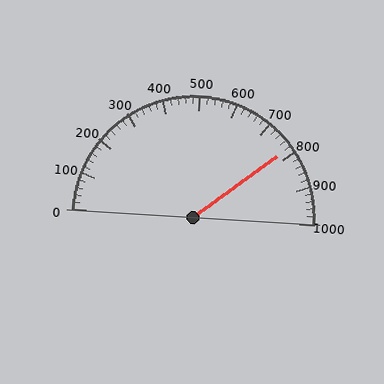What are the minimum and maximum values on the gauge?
The gauge ranges from 0 to 1000.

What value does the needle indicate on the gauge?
The needle indicates approximately 780.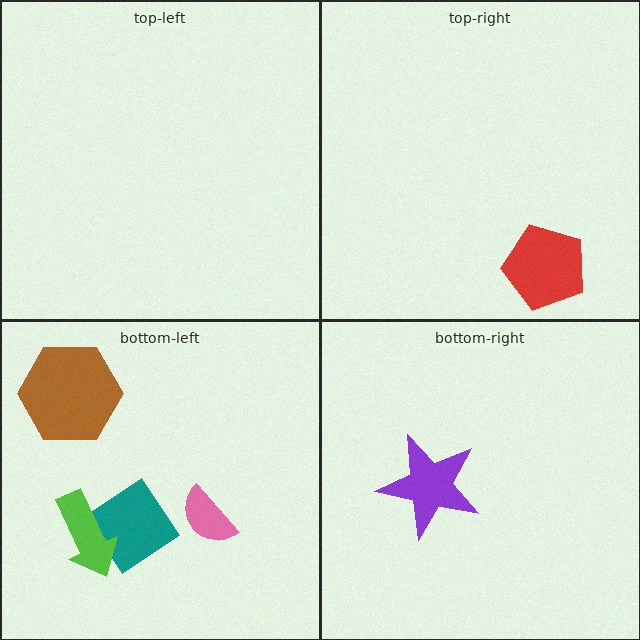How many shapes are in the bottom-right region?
1.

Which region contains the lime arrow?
The bottom-left region.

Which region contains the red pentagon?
The top-right region.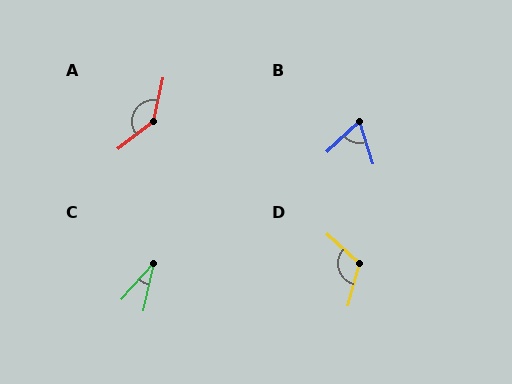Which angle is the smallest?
C, at approximately 30 degrees.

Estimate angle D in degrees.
Approximately 118 degrees.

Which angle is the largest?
A, at approximately 140 degrees.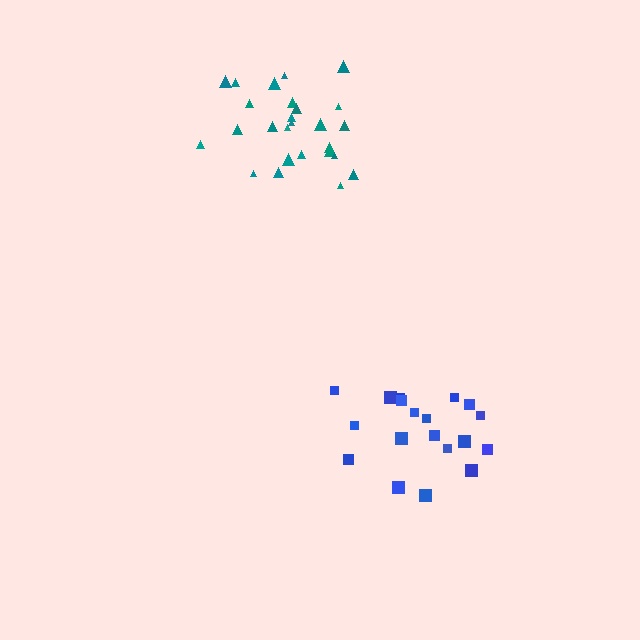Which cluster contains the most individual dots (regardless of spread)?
Teal (26).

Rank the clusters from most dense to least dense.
teal, blue.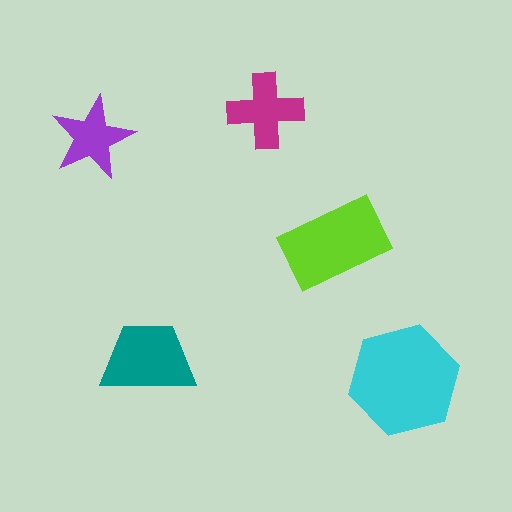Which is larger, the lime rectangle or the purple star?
The lime rectangle.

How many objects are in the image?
There are 5 objects in the image.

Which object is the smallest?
The purple star.